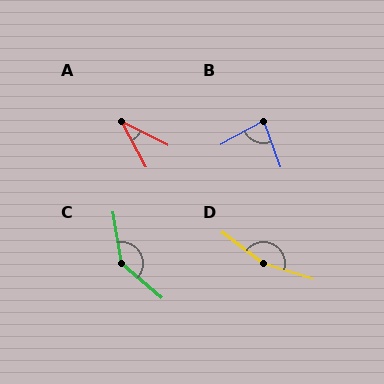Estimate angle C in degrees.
Approximately 140 degrees.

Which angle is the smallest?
A, at approximately 35 degrees.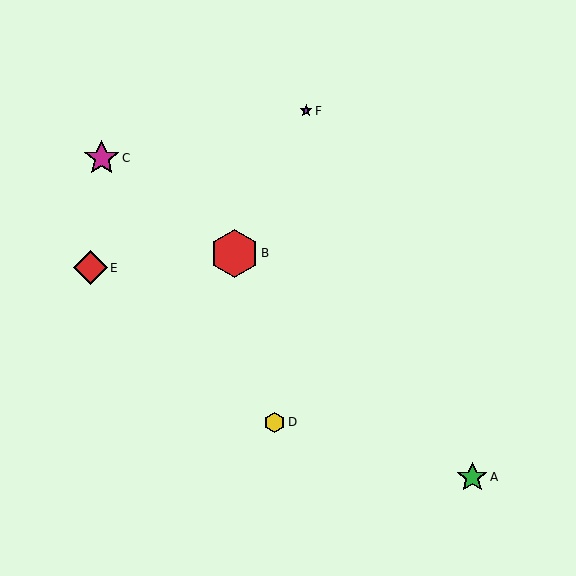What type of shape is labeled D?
Shape D is a yellow hexagon.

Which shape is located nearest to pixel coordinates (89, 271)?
The red diamond (labeled E) at (90, 268) is nearest to that location.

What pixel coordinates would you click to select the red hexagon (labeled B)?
Click at (234, 253) to select the red hexagon B.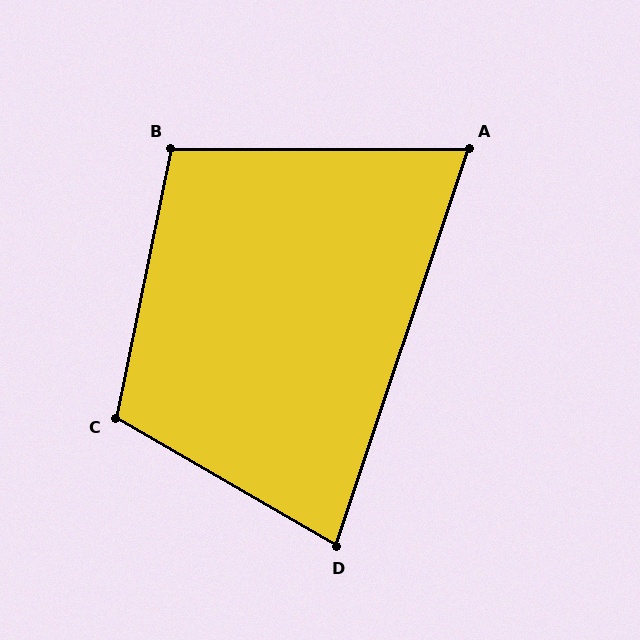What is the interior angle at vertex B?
Approximately 102 degrees (obtuse).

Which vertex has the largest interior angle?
C, at approximately 108 degrees.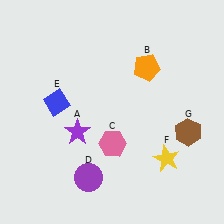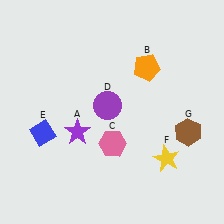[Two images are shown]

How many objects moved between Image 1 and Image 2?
2 objects moved between the two images.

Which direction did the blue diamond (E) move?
The blue diamond (E) moved down.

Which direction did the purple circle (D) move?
The purple circle (D) moved up.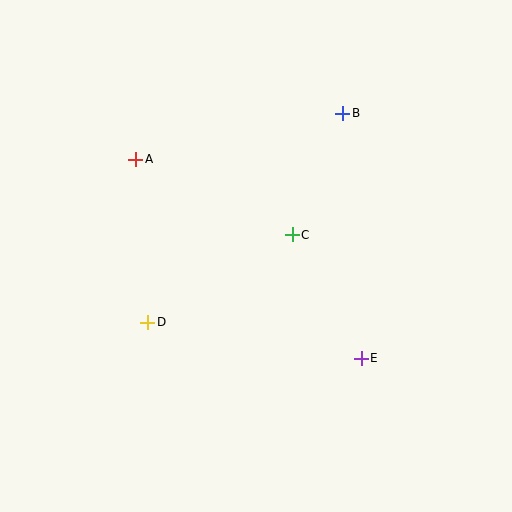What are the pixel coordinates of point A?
Point A is at (136, 160).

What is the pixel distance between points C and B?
The distance between C and B is 132 pixels.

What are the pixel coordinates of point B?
Point B is at (343, 113).